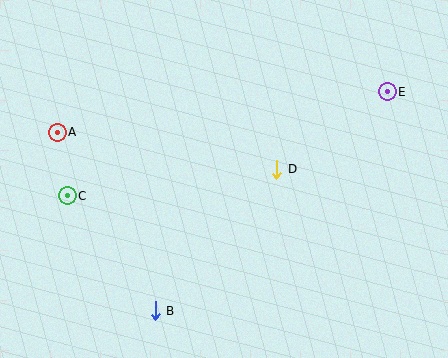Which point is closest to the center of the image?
Point D at (277, 169) is closest to the center.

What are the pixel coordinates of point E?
Point E is at (387, 92).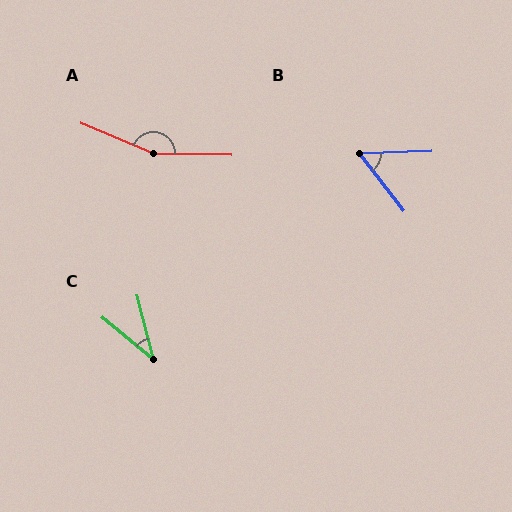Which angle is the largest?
A, at approximately 158 degrees.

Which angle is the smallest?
C, at approximately 36 degrees.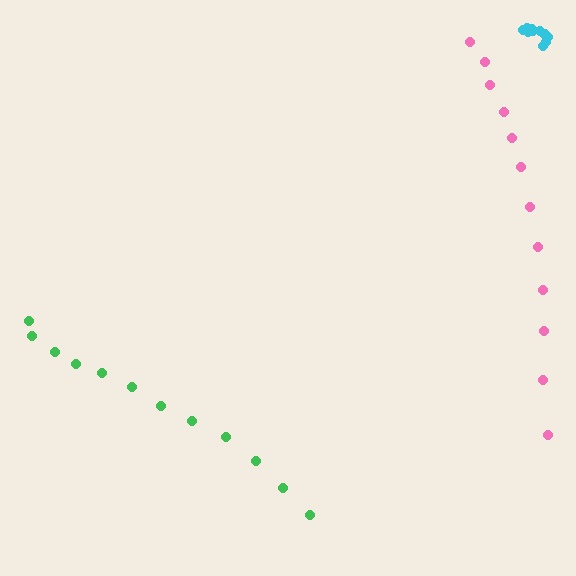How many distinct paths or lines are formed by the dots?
There are 3 distinct paths.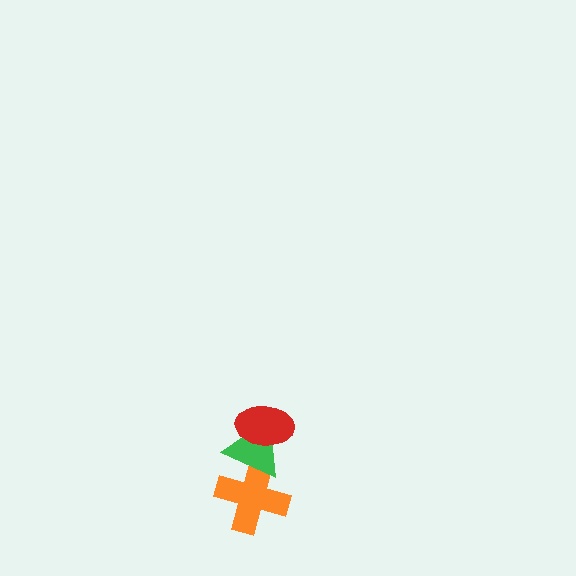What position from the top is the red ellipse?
The red ellipse is 1st from the top.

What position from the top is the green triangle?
The green triangle is 2nd from the top.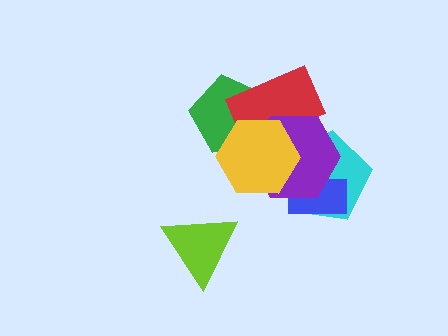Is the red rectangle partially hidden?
Yes, it is partially covered by another shape.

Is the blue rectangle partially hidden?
Yes, it is partially covered by another shape.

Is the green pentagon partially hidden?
Yes, it is partially covered by another shape.